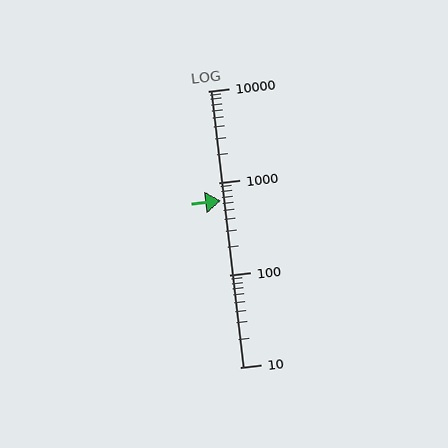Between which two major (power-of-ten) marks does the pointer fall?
The pointer is between 100 and 1000.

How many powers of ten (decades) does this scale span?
The scale spans 3 decades, from 10 to 10000.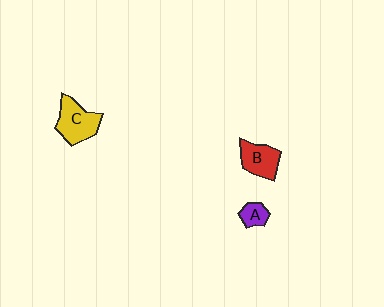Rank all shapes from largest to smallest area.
From largest to smallest: C (yellow), B (red), A (purple).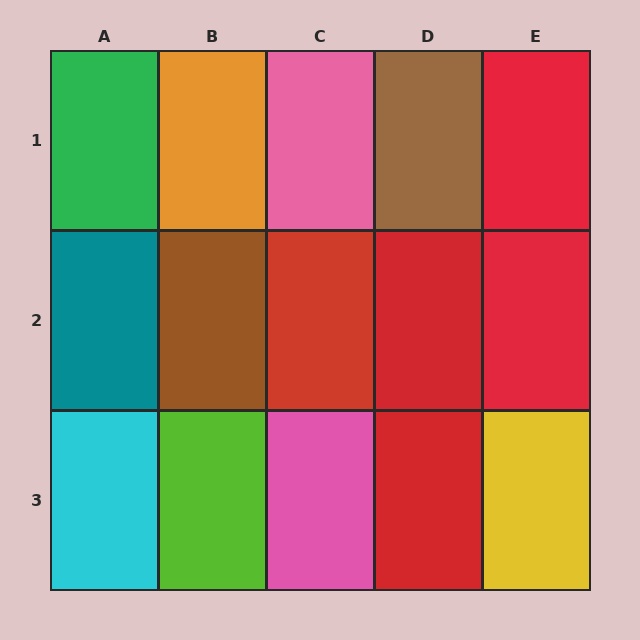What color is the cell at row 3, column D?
Red.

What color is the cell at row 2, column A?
Teal.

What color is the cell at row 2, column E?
Red.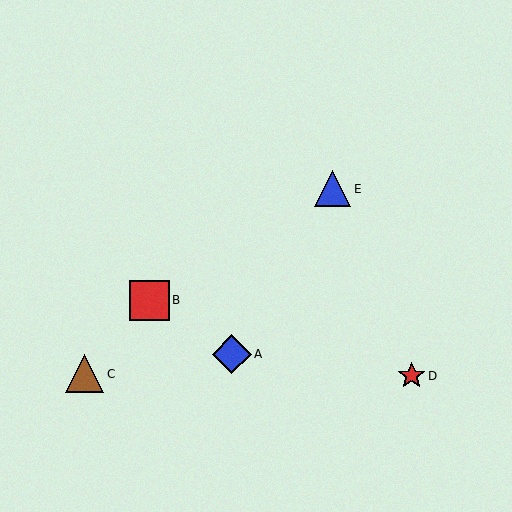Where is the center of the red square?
The center of the red square is at (150, 300).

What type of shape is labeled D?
Shape D is a red star.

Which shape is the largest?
The red square (labeled B) is the largest.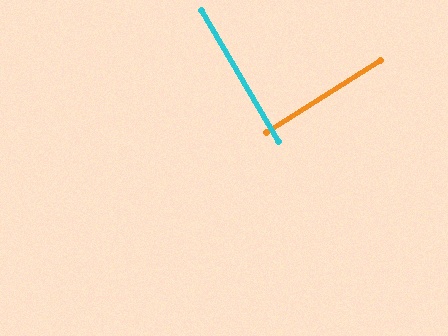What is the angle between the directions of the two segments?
Approximately 88 degrees.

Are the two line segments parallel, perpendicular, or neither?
Perpendicular — they meet at approximately 88°.